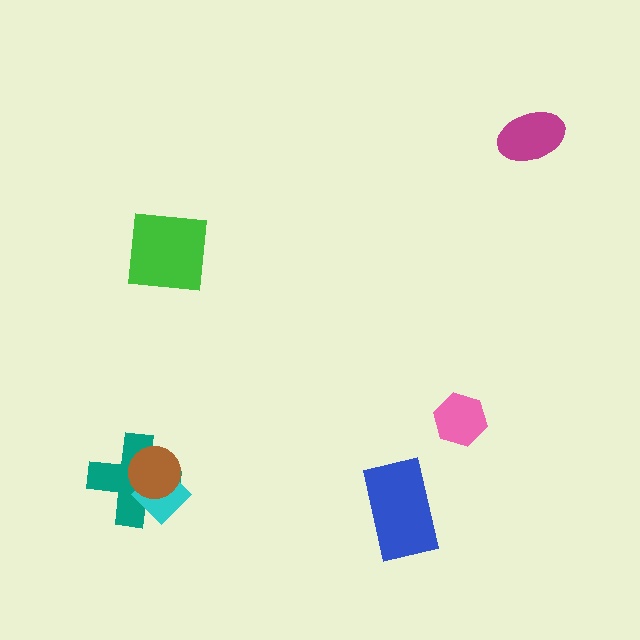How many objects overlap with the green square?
0 objects overlap with the green square.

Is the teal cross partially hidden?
Yes, it is partially covered by another shape.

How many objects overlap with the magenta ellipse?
0 objects overlap with the magenta ellipse.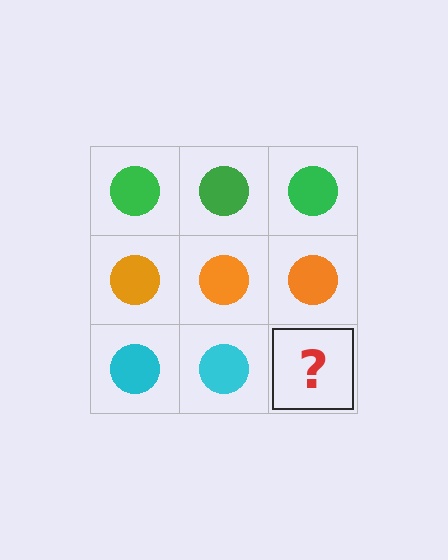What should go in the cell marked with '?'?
The missing cell should contain a cyan circle.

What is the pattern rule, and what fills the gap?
The rule is that each row has a consistent color. The gap should be filled with a cyan circle.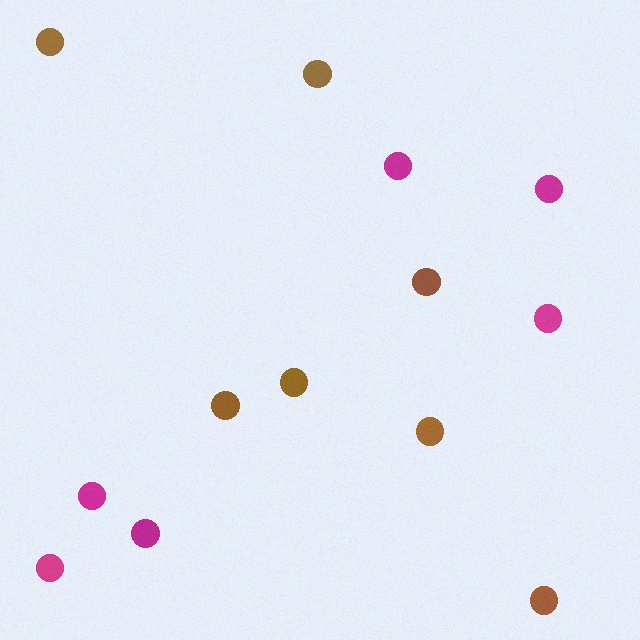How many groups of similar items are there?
There are 2 groups: one group of magenta circles (6) and one group of brown circles (7).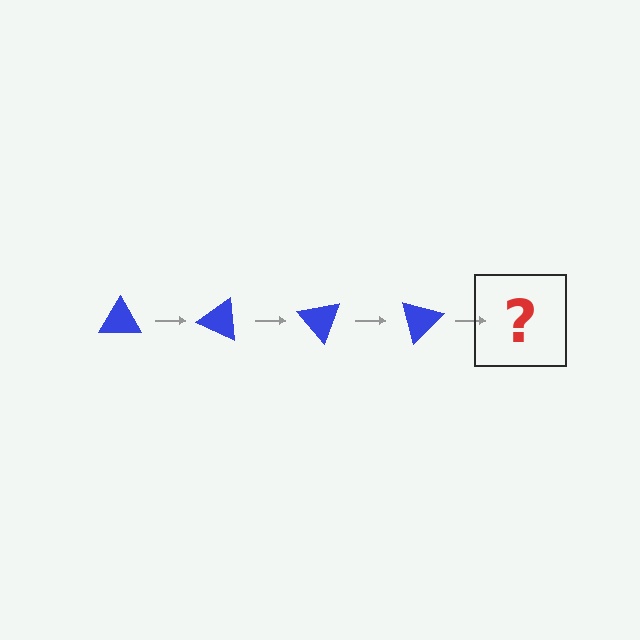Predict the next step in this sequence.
The next step is a blue triangle rotated 100 degrees.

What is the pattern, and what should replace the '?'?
The pattern is that the triangle rotates 25 degrees each step. The '?' should be a blue triangle rotated 100 degrees.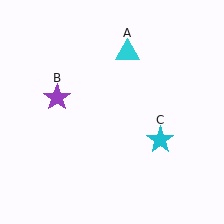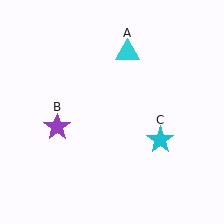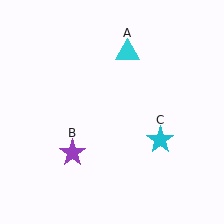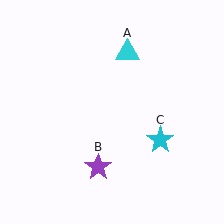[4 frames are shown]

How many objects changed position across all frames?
1 object changed position: purple star (object B).